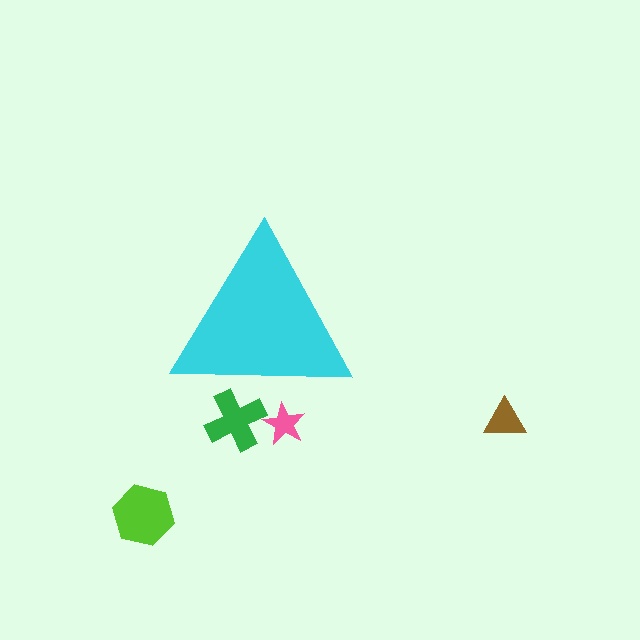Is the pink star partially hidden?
Yes, the pink star is partially hidden behind the cyan triangle.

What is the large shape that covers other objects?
A cyan triangle.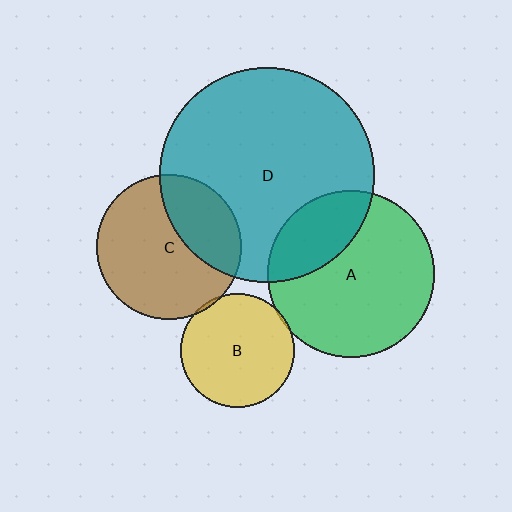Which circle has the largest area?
Circle D (teal).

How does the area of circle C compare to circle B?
Approximately 1.6 times.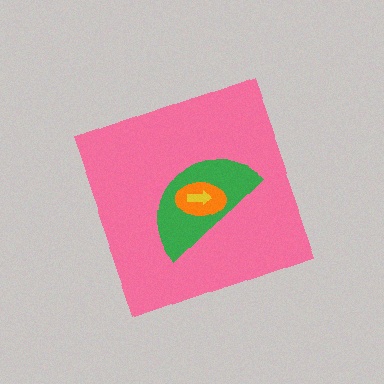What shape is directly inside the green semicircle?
The orange ellipse.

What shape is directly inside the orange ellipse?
The yellow arrow.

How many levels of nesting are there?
4.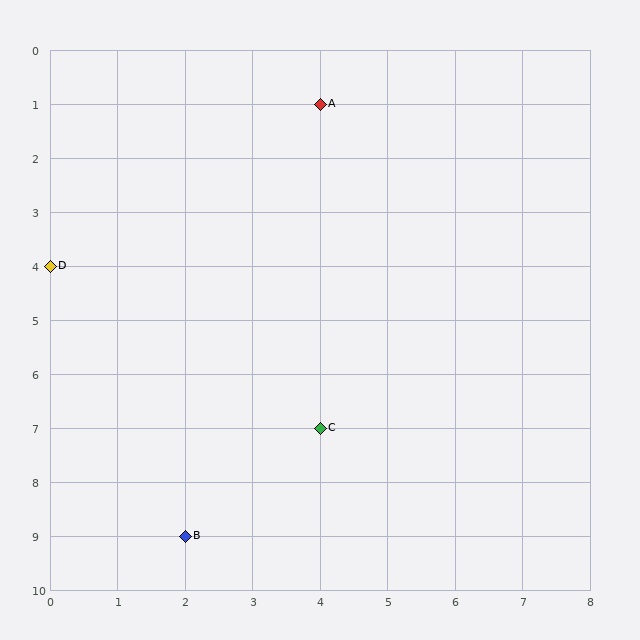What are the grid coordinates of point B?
Point B is at grid coordinates (2, 9).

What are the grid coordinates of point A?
Point A is at grid coordinates (4, 1).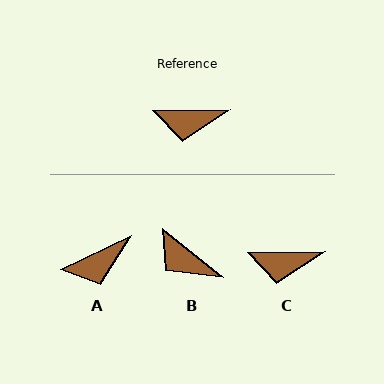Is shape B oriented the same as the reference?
No, it is off by about 40 degrees.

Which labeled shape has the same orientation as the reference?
C.